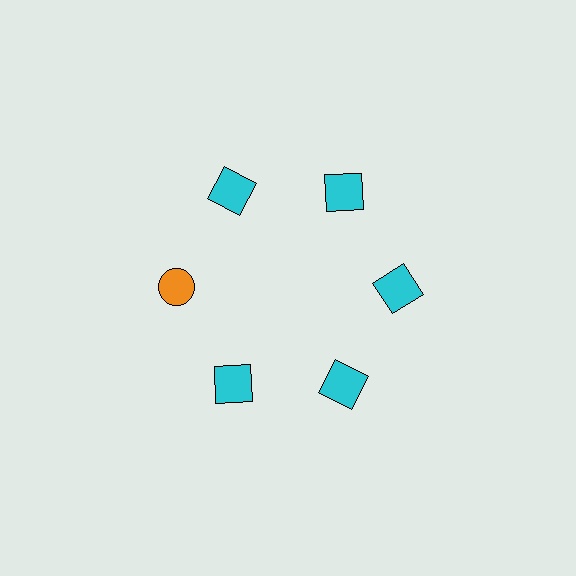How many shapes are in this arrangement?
There are 6 shapes arranged in a ring pattern.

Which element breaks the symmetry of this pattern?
The orange circle at roughly the 9 o'clock position breaks the symmetry. All other shapes are cyan squares.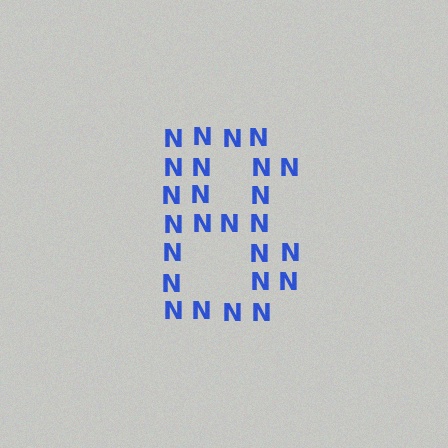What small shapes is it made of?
It is made of small letter N's.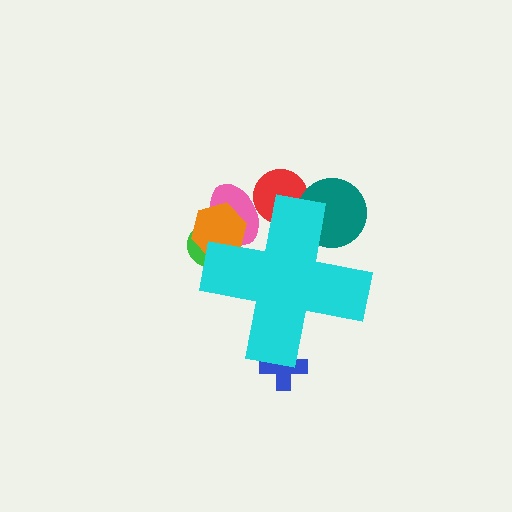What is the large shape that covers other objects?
A cyan cross.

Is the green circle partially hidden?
Yes, the green circle is partially hidden behind the cyan cross.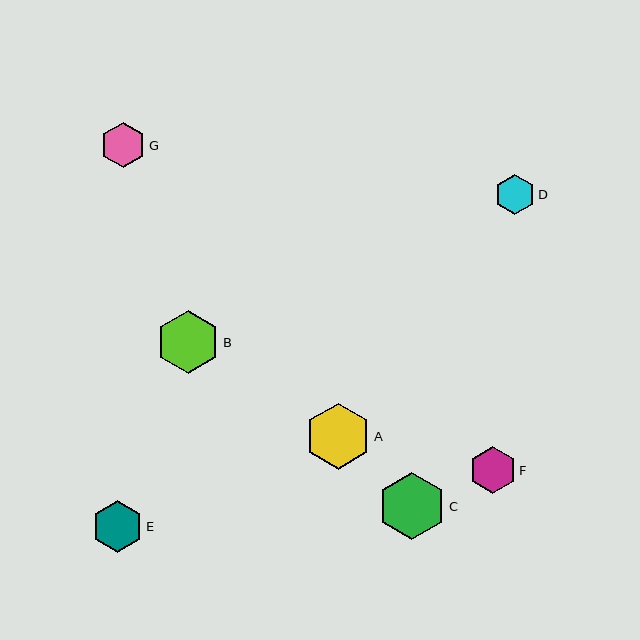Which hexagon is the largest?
Hexagon C is the largest with a size of approximately 68 pixels.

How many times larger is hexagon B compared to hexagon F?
Hexagon B is approximately 1.3 times the size of hexagon F.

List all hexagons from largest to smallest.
From largest to smallest: C, A, B, E, F, G, D.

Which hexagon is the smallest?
Hexagon D is the smallest with a size of approximately 40 pixels.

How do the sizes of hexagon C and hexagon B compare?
Hexagon C and hexagon B are approximately the same size.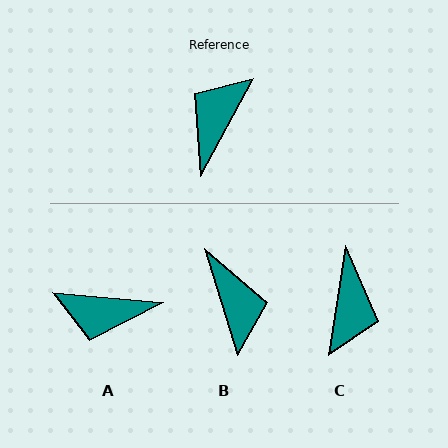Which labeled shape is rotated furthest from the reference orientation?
C, about 160 degrees away.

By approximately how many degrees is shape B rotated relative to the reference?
Approximately 135 degrees clockwise.